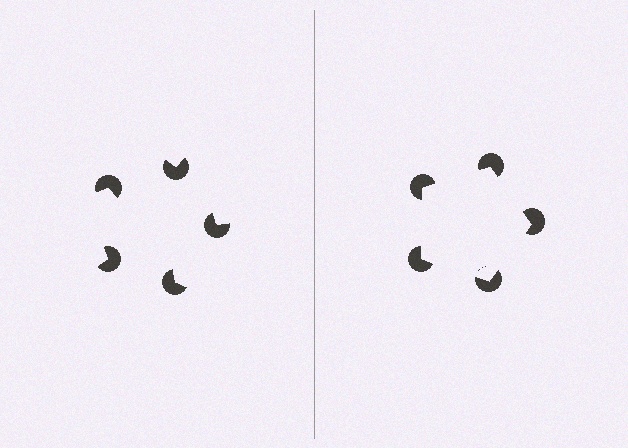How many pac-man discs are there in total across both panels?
10 — 5 on each side.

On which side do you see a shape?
An illusory pentagon appears on the right side. On the left side the wedge cuts are rotated, so no coherent shape forms.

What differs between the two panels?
The pac-man discs are positioned identically on both sides; only the wedge orientations differ. On the right they align to a pentagon; on the left they are misaligned.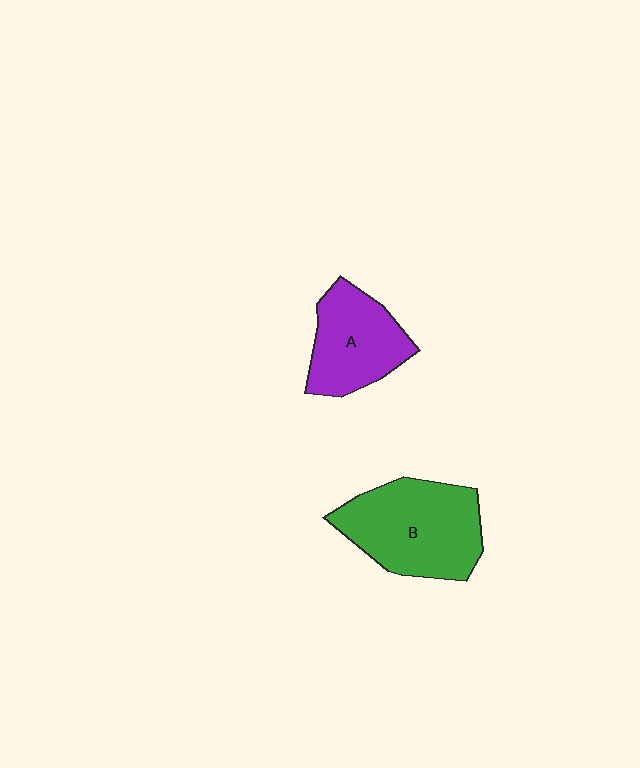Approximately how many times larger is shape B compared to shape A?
Approximately 1.4 times.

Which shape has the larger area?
Shape B (green).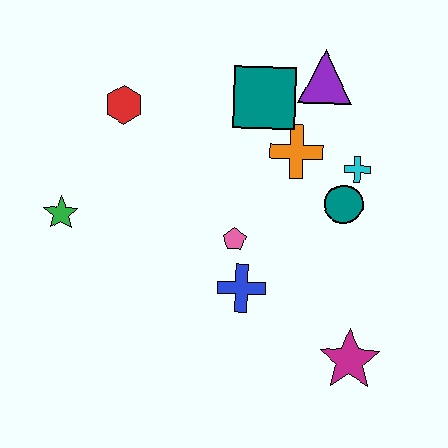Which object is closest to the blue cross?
The pink pentagon is closest to the blue cross.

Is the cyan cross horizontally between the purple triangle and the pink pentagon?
No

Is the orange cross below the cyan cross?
No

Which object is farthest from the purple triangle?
The green star is farthest from the purple triangle.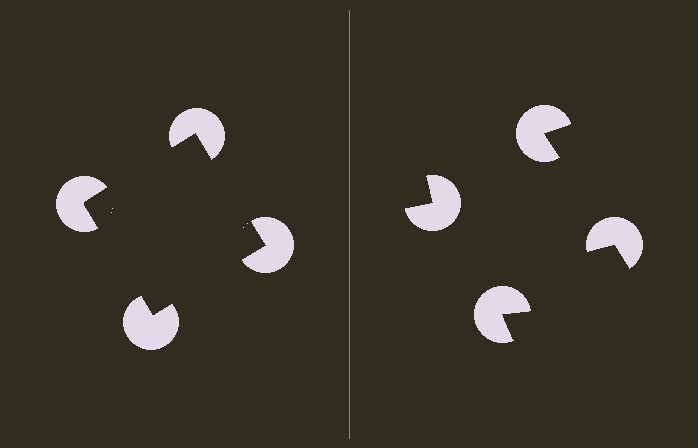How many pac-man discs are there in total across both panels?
8 — 4 on each side.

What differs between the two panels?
The pac-man discs are positioned identically on both sides; only the wedge orientations differ. On the left they align to a square; on the right they are misaligned.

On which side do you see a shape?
An illusory square appears on the left side. On the right side the wedge cuts are rotated, so no coherent shape forms.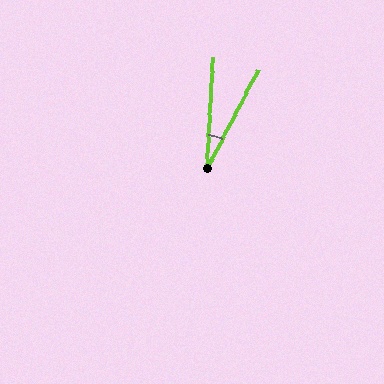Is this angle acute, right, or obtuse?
It is acute.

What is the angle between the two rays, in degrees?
Approximately 24 degrees.